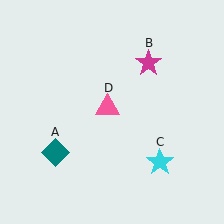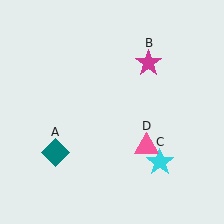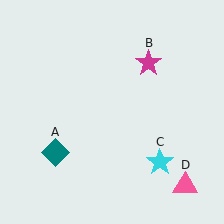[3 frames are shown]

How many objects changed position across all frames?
1 object changed position: pink triangle (object D).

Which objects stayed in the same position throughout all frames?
Teal diamond (object A) and magenta star (object B) and cyan star (object C) remained stationary.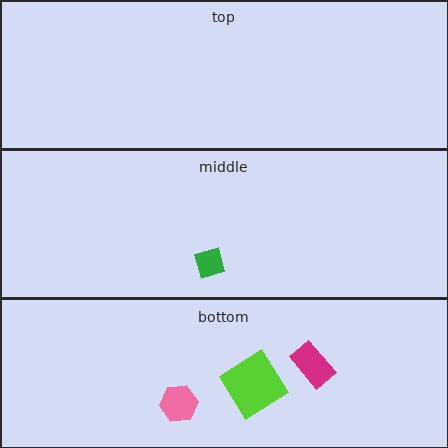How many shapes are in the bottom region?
3.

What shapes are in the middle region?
The green diamond.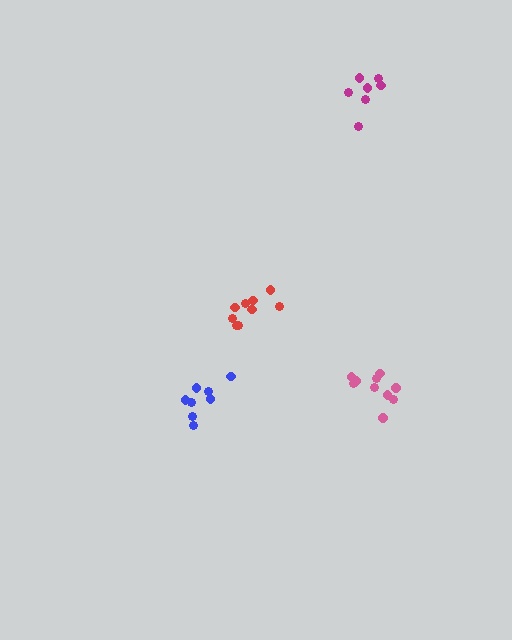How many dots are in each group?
Group 1: 8 dots, Group 2: 9 dots, Group 3: 7 dots, Group 4: 10 dots (34 total).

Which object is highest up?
The magenta cluster is topmost.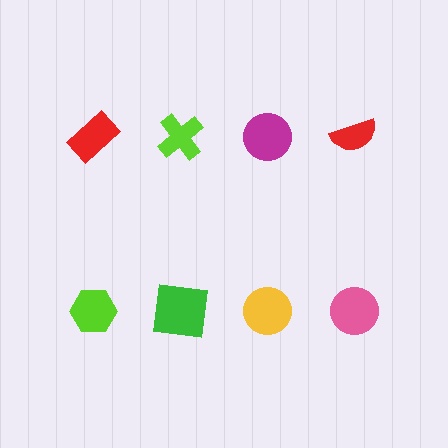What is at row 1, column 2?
A lime cross.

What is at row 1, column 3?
A magenta circle.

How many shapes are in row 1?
4 shapes.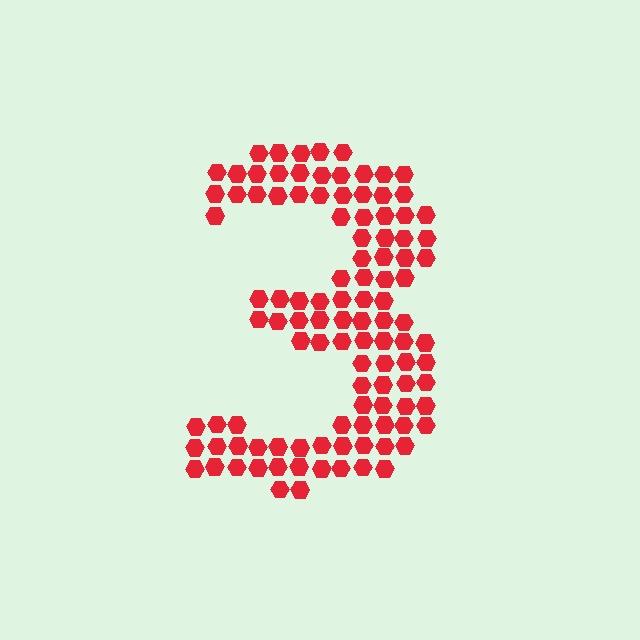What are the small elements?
The small elements are hexagons.